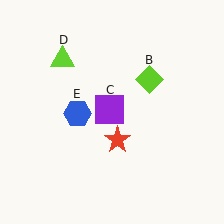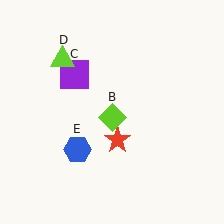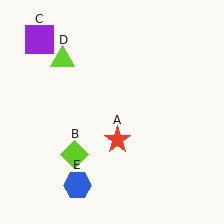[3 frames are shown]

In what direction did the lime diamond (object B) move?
The lime diamond (object B) moved down and to the left.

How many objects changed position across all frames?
3 objects changed position: lime diamond (object B), purple square (object C), blue hexagon (object E).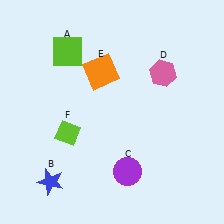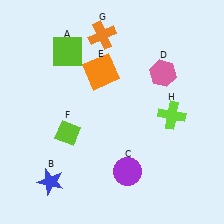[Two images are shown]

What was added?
An orange cross (G), a lime cross (H) were added in Image 2.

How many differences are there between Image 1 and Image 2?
There are 2 differences between the two images.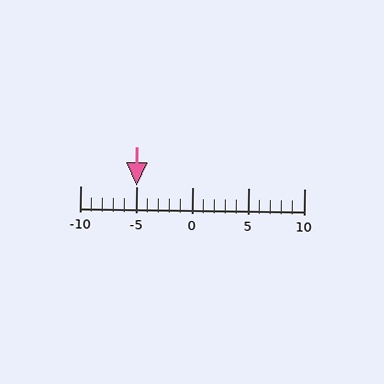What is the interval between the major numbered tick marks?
The major tick marks are spaced 5 units apart.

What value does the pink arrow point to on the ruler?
The pink arrow points to approximately -5.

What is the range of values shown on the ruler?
The ruler shows values from -10 to 10.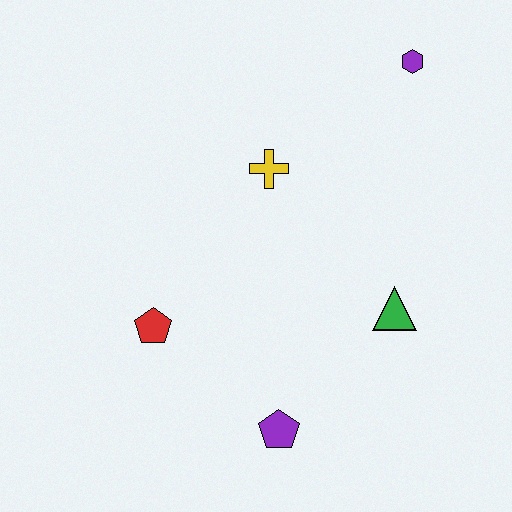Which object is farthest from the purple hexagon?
The purple pentagon is farthest from the purple hexagon.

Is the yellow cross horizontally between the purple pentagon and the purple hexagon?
No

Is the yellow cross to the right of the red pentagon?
Yes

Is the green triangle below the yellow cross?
Yes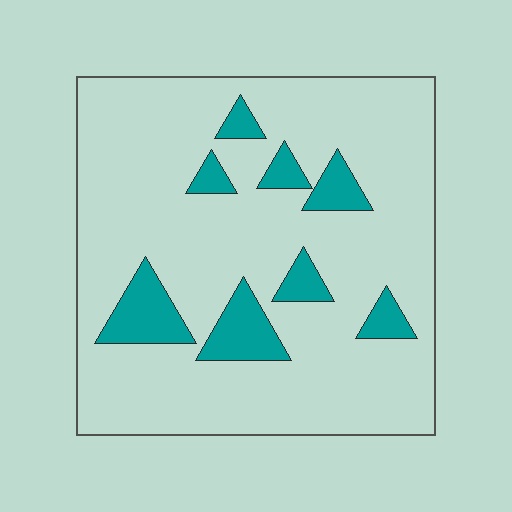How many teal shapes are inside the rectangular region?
8.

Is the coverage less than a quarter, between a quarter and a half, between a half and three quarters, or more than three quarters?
Less than a quarter.